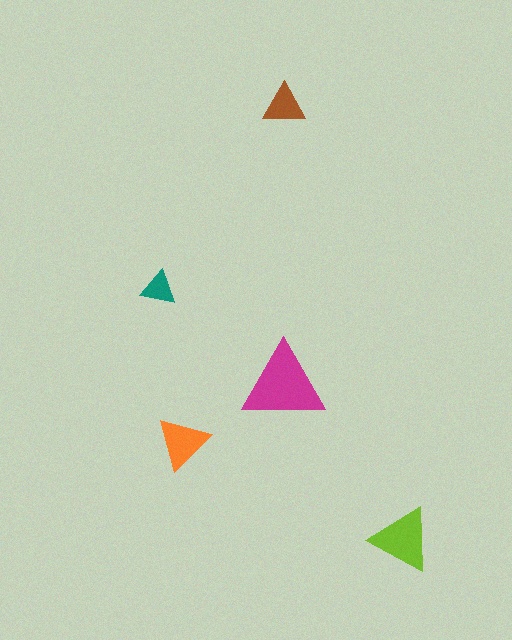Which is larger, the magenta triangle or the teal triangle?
The magenta one.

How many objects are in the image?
There are 5 objects in the image.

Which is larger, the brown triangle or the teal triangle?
The brown one.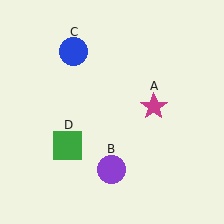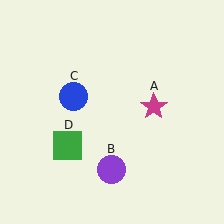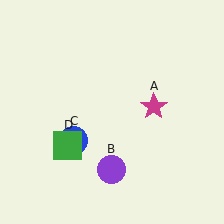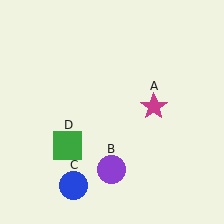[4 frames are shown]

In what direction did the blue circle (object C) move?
The blue circle (object C) moved down.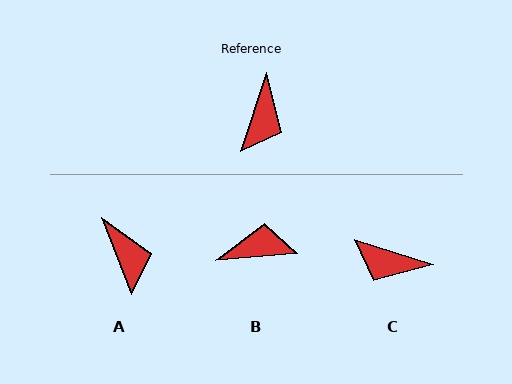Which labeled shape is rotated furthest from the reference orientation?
B, about 113 degrees away.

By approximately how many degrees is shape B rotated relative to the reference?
Approximately 113 degrees counter-clockwise.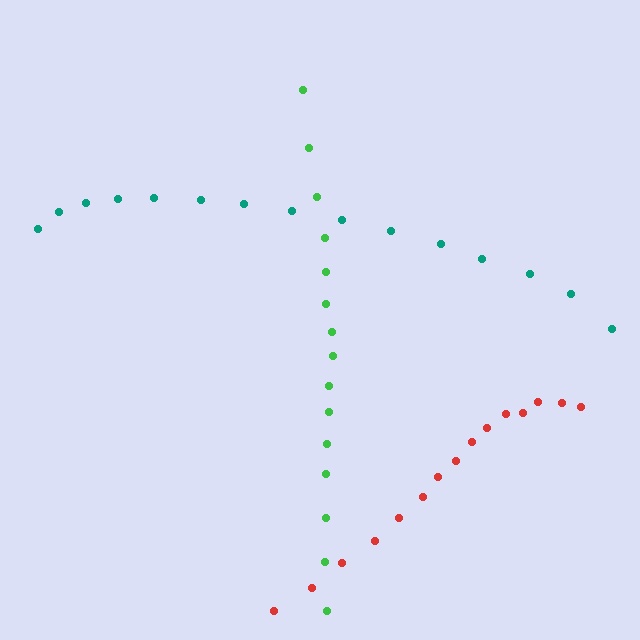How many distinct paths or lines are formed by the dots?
There are 3 distinct paths.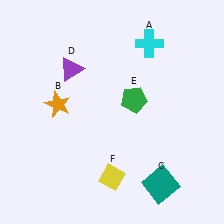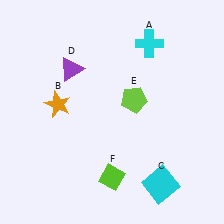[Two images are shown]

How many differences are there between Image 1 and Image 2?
There are 3 differences between the two images.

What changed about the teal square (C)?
In Image 1, C is teal. In Image 2, it changed to cyan.